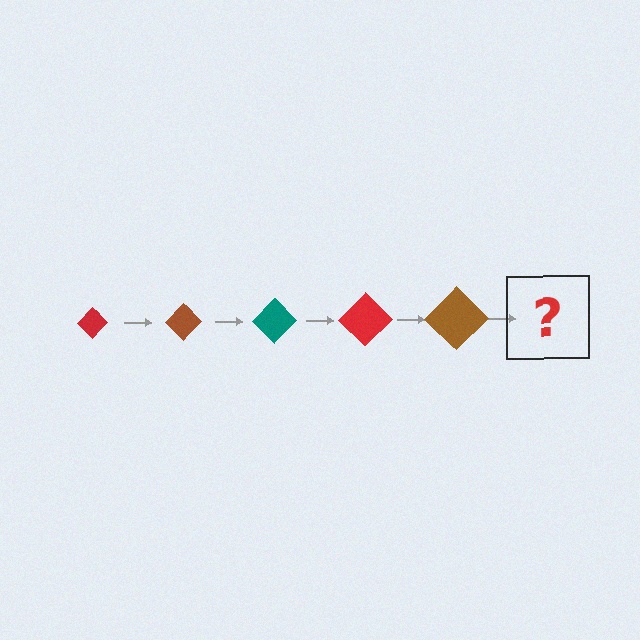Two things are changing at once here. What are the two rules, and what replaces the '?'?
The two rules are that the diamond grows larger each step and the color cycles through red, brown, and teal. The '?' should be a teal diamond, larger than the previous one.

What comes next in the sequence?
The next element should be a teal diamond, larger than the previous one.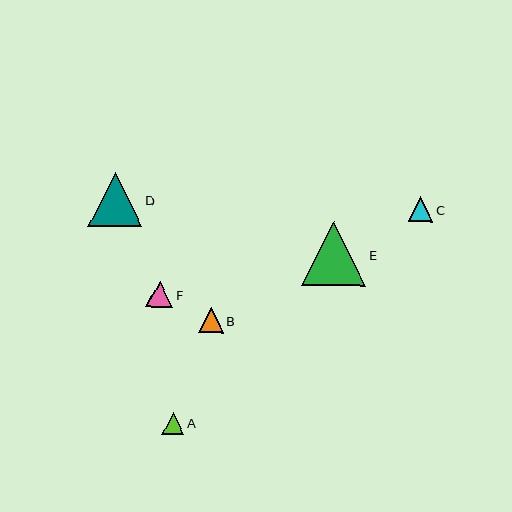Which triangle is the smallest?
Triangle A is the smallest with a size of approximately 22 pixels.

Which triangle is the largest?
Triangle E is the largest with a size of approximately 64 pixels.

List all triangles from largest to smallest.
From largest to smallest: E, D, F, B, C, A.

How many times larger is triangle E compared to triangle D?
Triangle E is approximately 1.2 times the size of triangle D.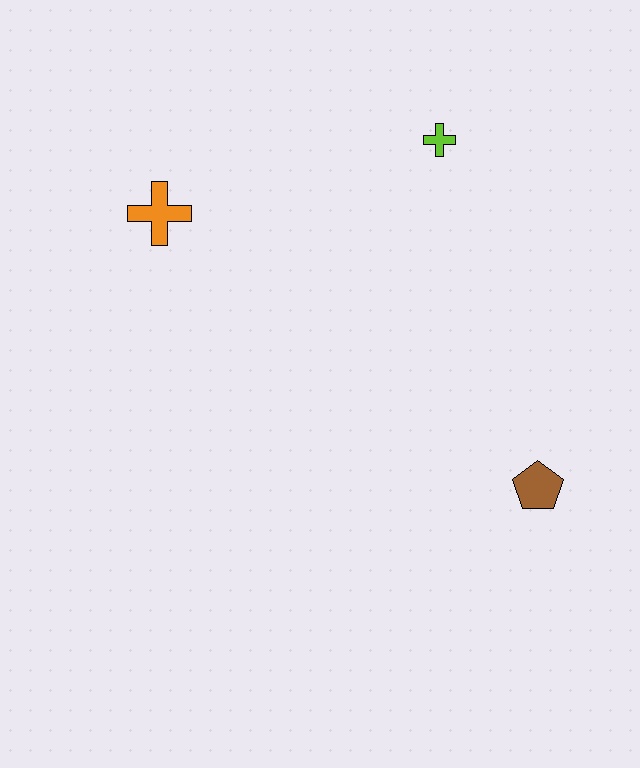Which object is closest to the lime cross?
The orange cross is closest to the lime cross.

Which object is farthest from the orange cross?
The brown pentagon is farthest from the orange cross.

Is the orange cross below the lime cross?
Yes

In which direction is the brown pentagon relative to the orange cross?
The brown pentagon is to the right of the orange cross.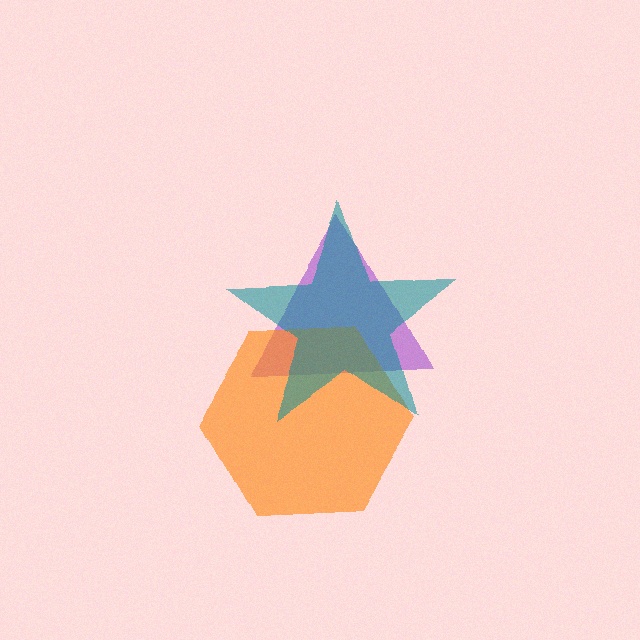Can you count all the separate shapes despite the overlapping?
Yes, there are 3 separate shapes.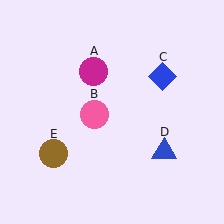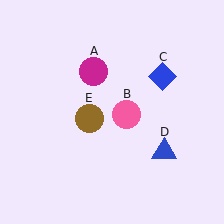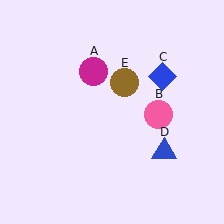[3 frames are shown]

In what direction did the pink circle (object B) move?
The pink circle (object B) moved right.